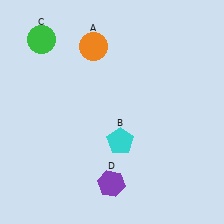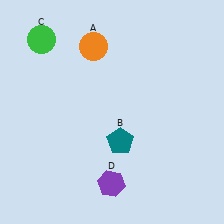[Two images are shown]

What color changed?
The pentagon (B) changed from cyan in Image 1 to teal in Image 2.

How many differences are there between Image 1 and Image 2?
There is 1 difference between the two images.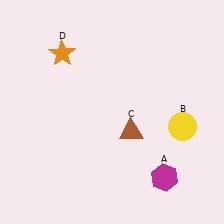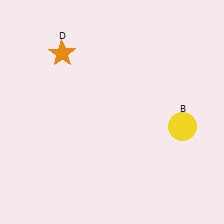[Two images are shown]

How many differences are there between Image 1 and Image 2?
There are 2 differences between the two images.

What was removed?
The magenta hexagon (A), the brown triangle (C) were removed in Image 2.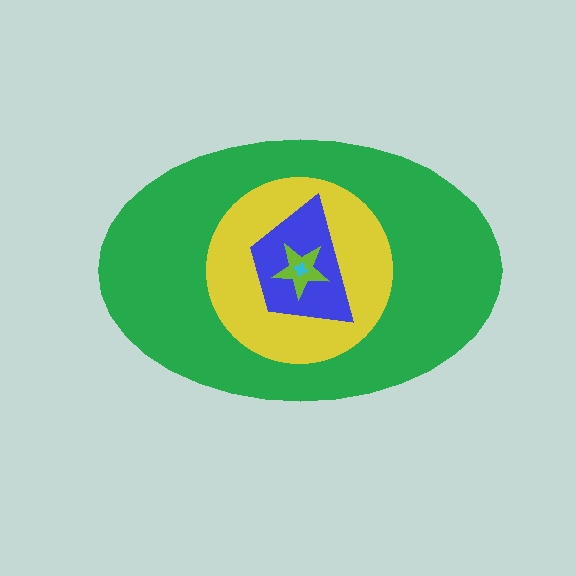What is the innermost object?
The cyan cross.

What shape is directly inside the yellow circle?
The blue trapezoid.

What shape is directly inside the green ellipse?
The yellow circle.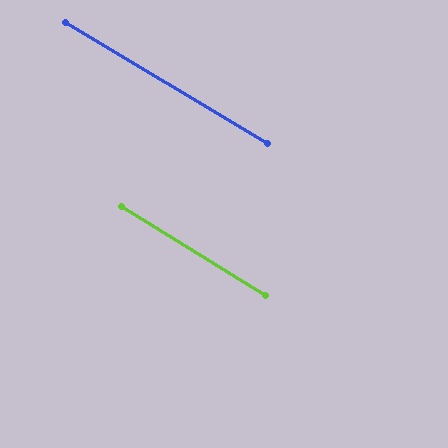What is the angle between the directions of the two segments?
Approximately 1 degree.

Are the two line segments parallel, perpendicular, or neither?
Parallel — their directions differ by only 0.6°.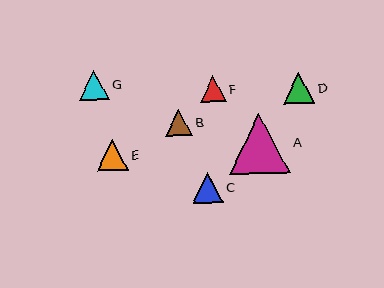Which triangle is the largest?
Triangle A is the largest with a size of approximately 61 pixels.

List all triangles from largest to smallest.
From largest to smallest: A, D, E, G, C, B, F.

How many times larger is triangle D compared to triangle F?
Triangle D is approximately 1.2 times the size of triangle F.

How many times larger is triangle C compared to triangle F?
Triangle C is approximately 1.2 times the size of triangle F.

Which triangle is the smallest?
Triangle F is the smallest with a size of approximately 26 pixels.